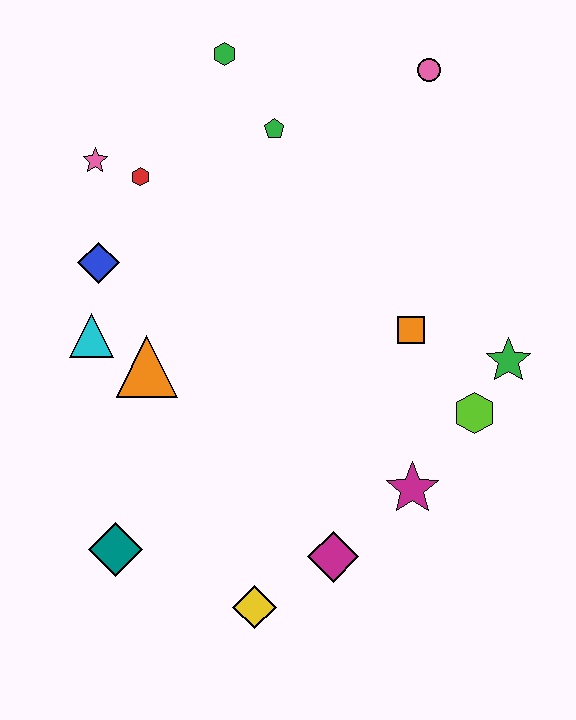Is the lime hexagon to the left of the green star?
Yes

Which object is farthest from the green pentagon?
The yellow diamond is farthest from the green pentagon.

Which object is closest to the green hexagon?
The green pentagon is closest to the green hexagon.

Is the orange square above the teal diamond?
Yes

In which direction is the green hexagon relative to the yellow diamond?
The green hexagon is above the yellow diamond.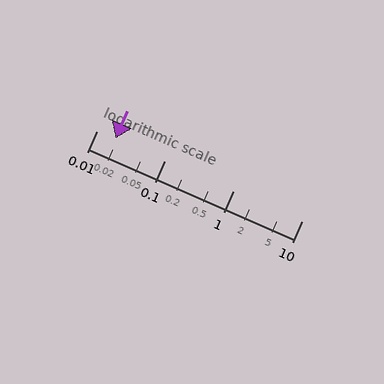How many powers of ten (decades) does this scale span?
The scale spans 3 decades, from 0.01 to 10.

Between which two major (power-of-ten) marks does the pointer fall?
The pointer is between 0.01 and 0.1.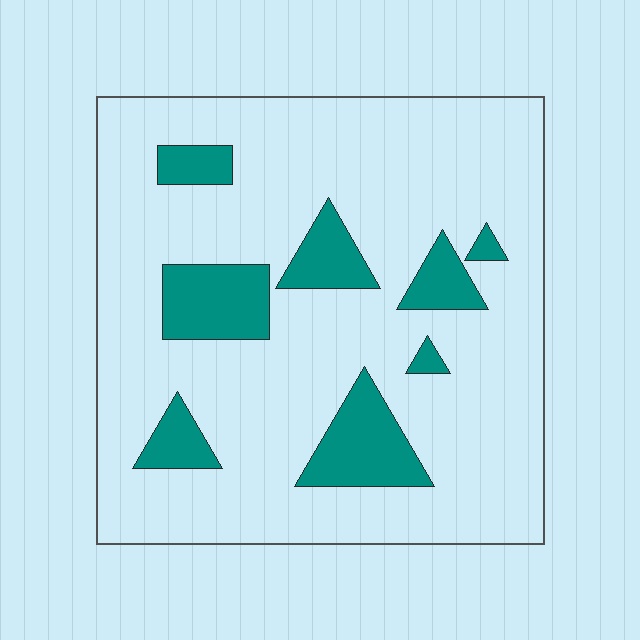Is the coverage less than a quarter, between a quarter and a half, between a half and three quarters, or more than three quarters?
Less than a quarter.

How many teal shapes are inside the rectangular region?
8.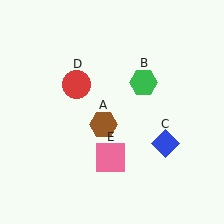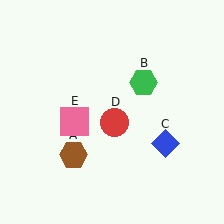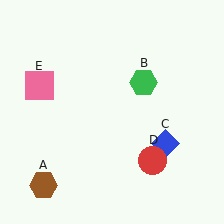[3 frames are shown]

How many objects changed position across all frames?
3 objects changed position: brown hexagon (object A), red circle (object D), pink square (object E).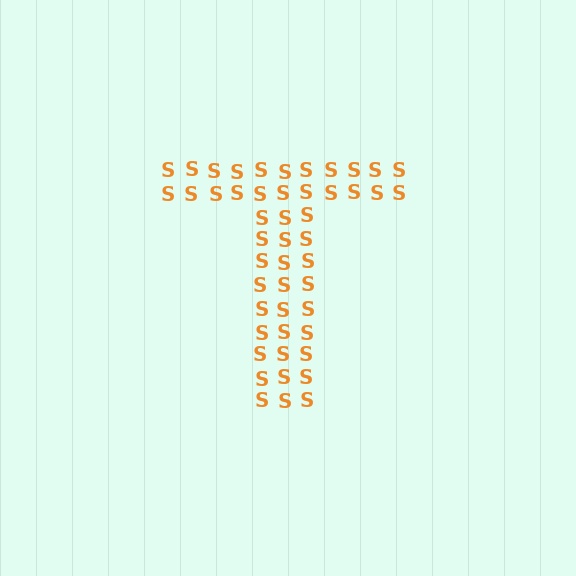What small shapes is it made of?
It is made of small letter S's.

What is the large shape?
The large shape is the letter T.